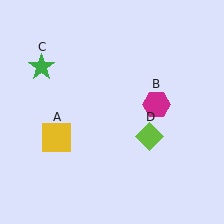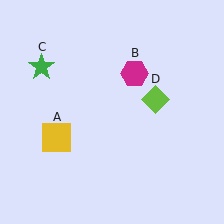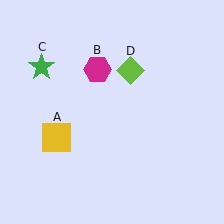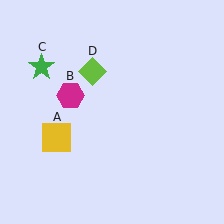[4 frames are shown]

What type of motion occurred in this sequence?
The magenta hexagon (object B), lime diamond (object D) rotated counterclockwise around the center of the scene.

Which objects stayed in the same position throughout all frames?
Yellow square (object A) and green star (object C) remained stationary.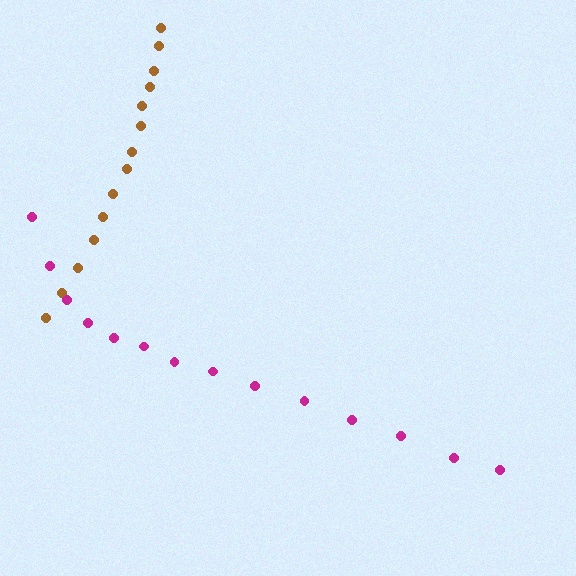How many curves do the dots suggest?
There are 2 distinct paths.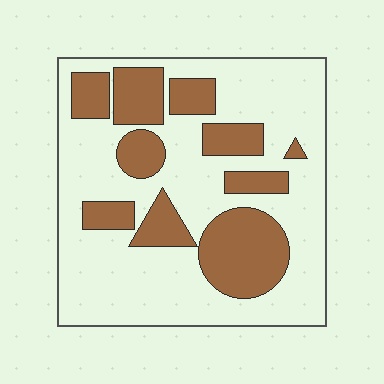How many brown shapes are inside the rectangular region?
10.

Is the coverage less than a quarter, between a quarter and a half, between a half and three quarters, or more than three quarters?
Between a quarter and a half.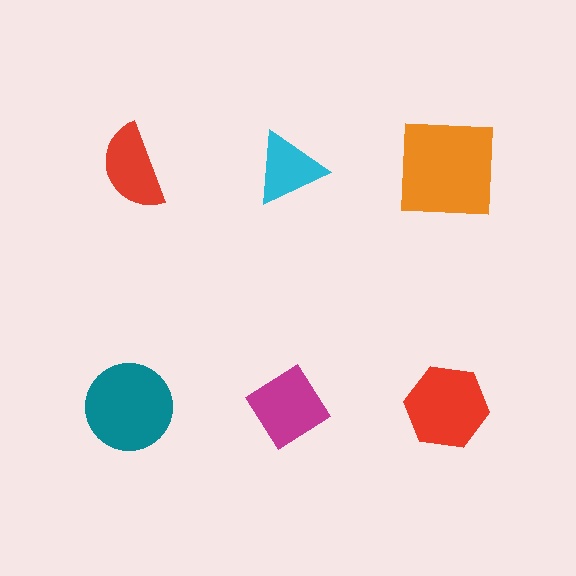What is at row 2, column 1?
A teal circle.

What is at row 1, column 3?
An orange square.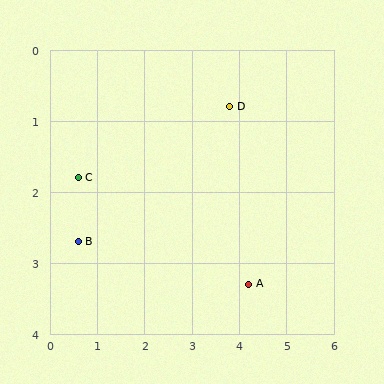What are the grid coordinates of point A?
Point A is at approximately (4.2, 3.3).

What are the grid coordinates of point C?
Point C is at approximately (0.6, 1.8).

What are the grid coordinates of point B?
Point B is at approximately (0.6, 2.7).